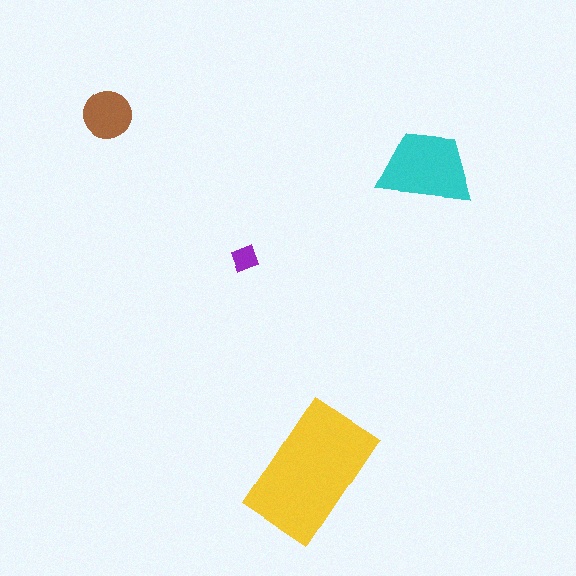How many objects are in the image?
There are 4 objects in the image.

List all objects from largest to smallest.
The yellow rectangle, the cyan trapezoid, the brown circle, the purple diamond.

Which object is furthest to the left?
The brown circle is leftmost.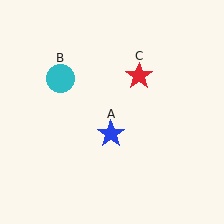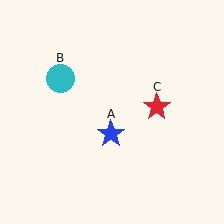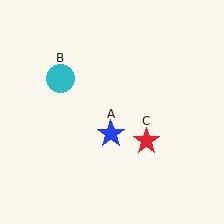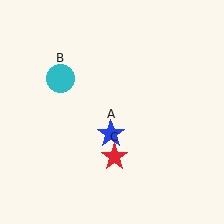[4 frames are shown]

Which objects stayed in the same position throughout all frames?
Blue star (object A) and cyan circle (object B) remained stationary.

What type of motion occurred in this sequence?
The red star (object C) rotated clockwise around the center of the scene.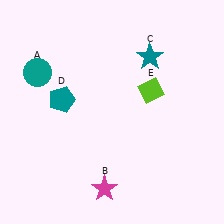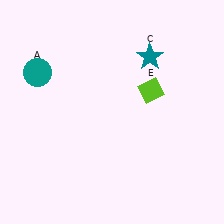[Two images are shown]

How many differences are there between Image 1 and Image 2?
There are 2 differences between the two images.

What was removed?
The teal pentagon (D), the magenta star (B) were removed in Image 2.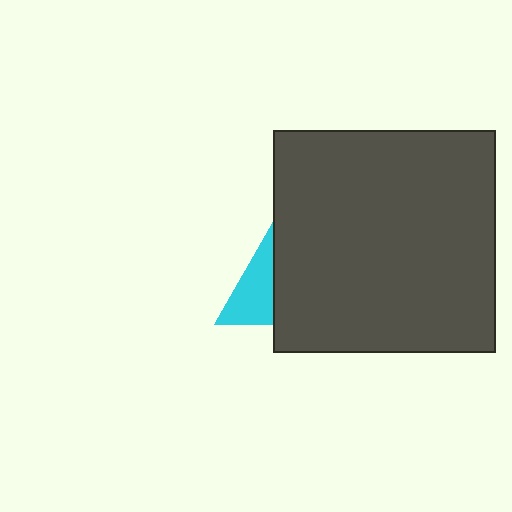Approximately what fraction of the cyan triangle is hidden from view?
Roughly 50% of the cyan triangle is hidden behind the dark gray square.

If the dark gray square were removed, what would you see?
You would see the complete cyan triangle.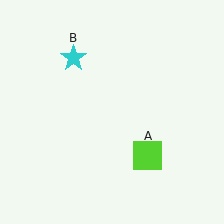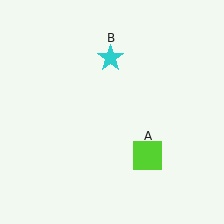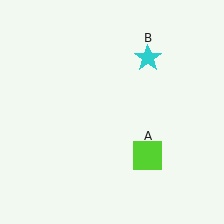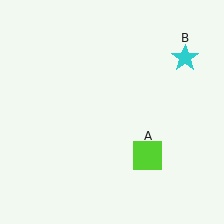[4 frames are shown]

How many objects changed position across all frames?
1 object changed position: cyan star (object B).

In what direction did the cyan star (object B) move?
The cyan star (object B) moved right.